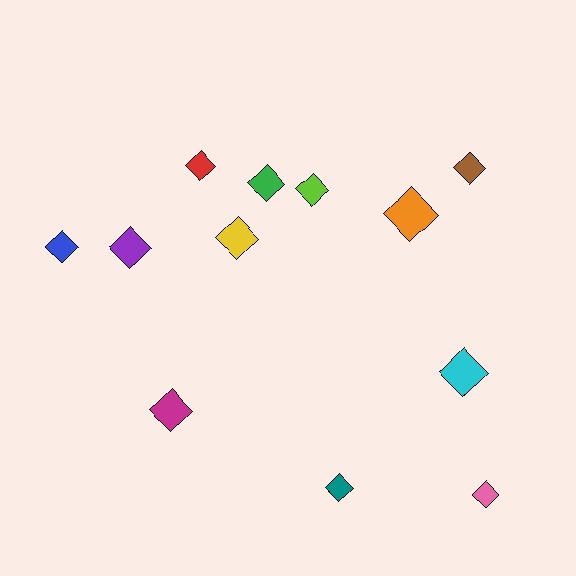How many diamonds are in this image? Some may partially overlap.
There are 12 diamonds.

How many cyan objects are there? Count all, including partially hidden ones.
There is 1 cyan object.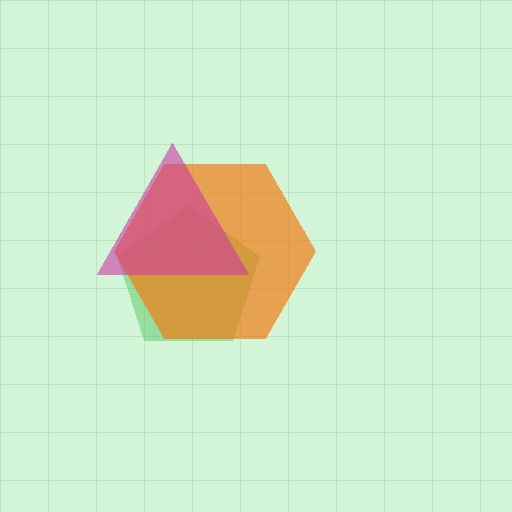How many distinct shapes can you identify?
There are 3 distinct shapes: a green pentagon, an orange hexagon, a magenta triangle.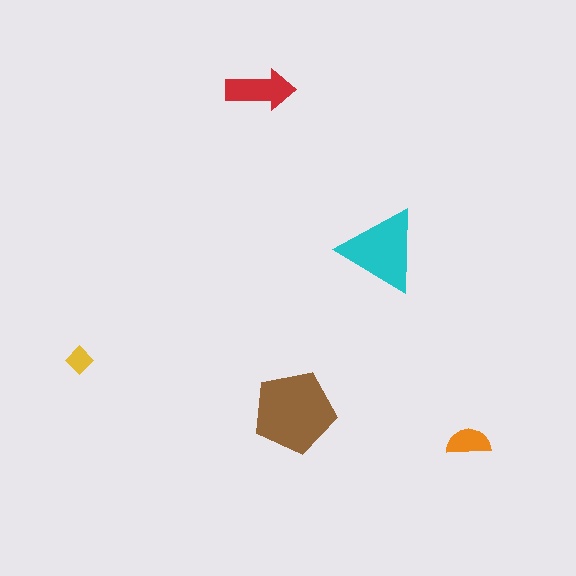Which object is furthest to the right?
The orange semicircle is rightmost.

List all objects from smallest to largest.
The yellow diamond, the orange semicircle, the red arrow, the cyan triangle, the brown pentagon.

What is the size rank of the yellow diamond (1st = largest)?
5th.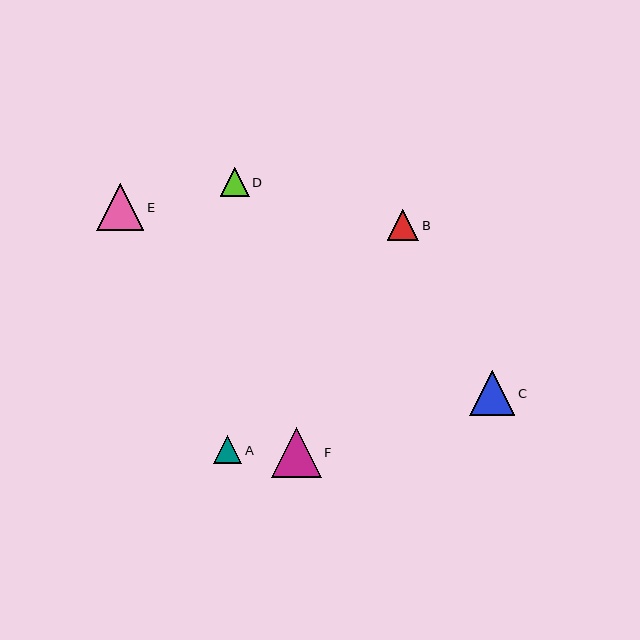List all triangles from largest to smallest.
From largest to smallest: F, E, C, B, D, A.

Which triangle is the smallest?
Triangle A is the smallest with a size of approximately 28 pixels.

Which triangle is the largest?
Triangle F is the largest with a size of approximately 50 pixels.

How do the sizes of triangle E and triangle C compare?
Triangle E and triangle C are approximately the same size.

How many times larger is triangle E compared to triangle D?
Triangle E is approximately 1.6 times the size of triangle D.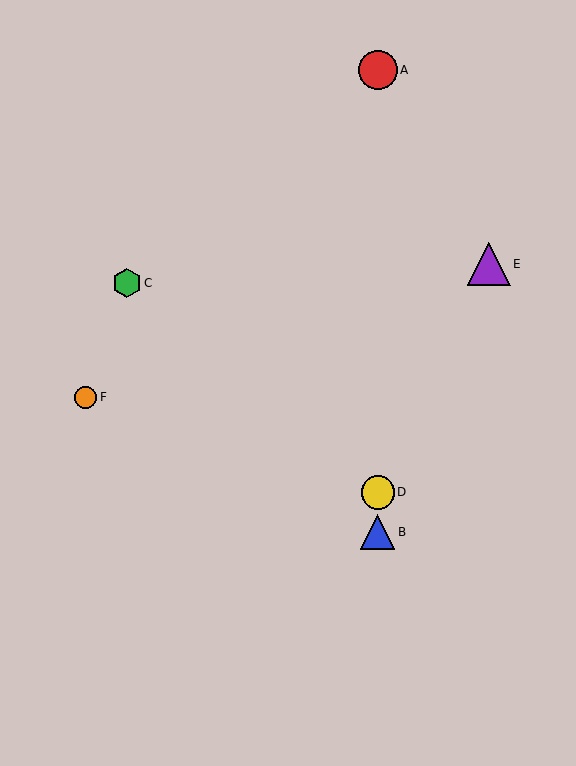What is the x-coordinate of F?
Object F is at x≈86.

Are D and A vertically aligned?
Yes, both are at x≈378.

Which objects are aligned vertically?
Objects A, B, D are aligned vertically.